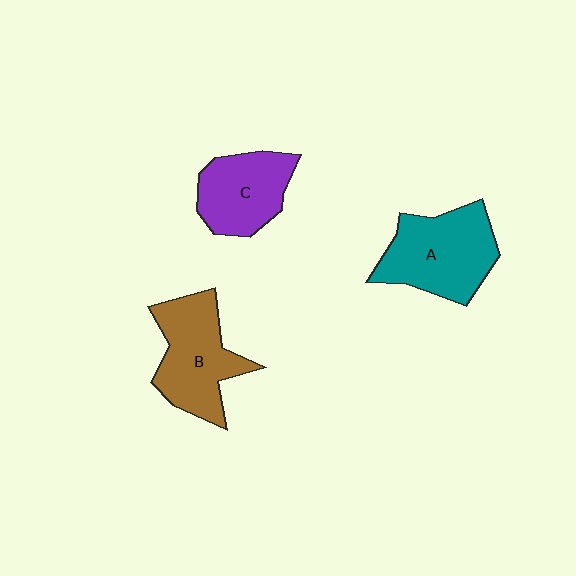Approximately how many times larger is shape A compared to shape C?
Approximately 1.3 times.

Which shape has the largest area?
Shape A (teal).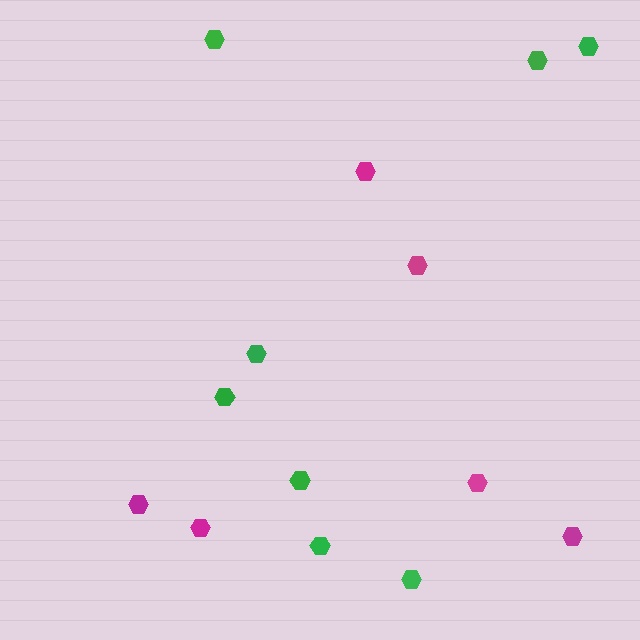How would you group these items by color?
There are 2 groups: one group of green hexagons (8) and one group of magenta hexagons (6).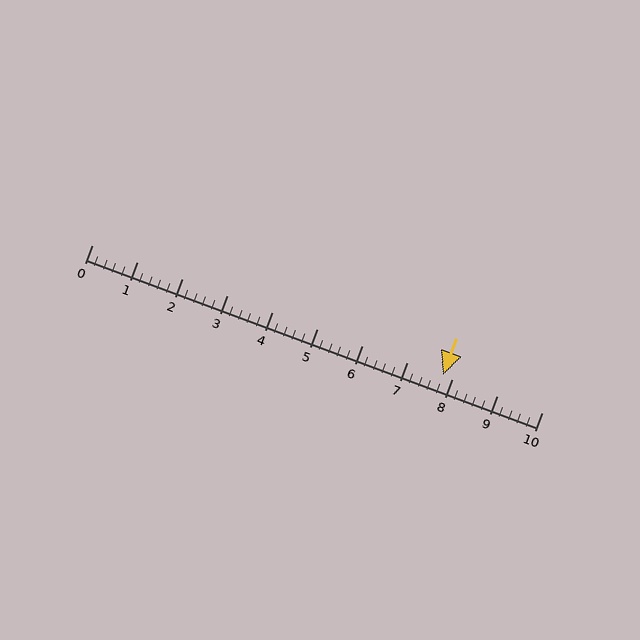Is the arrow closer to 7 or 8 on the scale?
The arrow is closer to 8.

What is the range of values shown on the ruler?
The ruler shows values from 0 to 10.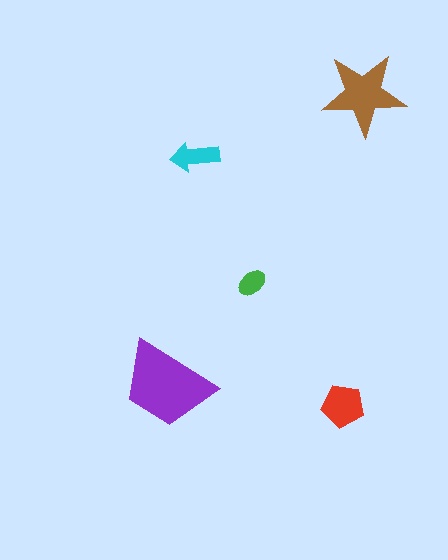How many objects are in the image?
There are 5 objects in the image.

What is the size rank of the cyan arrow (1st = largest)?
4th.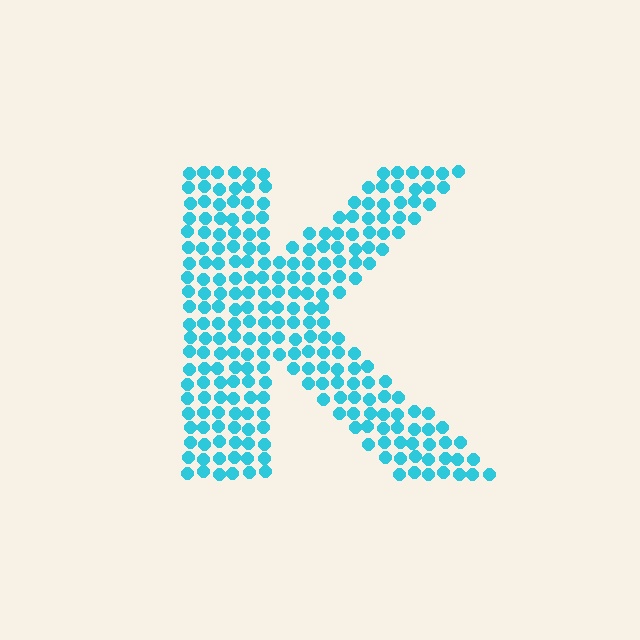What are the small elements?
The small elements are circles.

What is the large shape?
The large shape is the letter K.